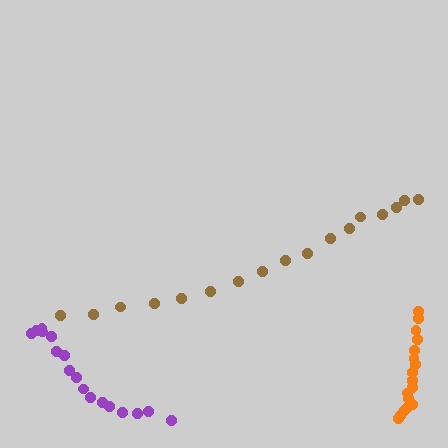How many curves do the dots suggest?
There are 3 distinct paths.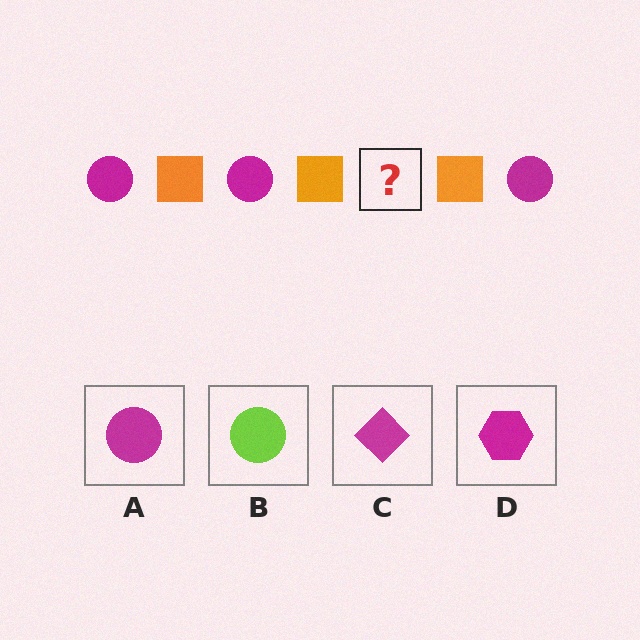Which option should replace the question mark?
Option A.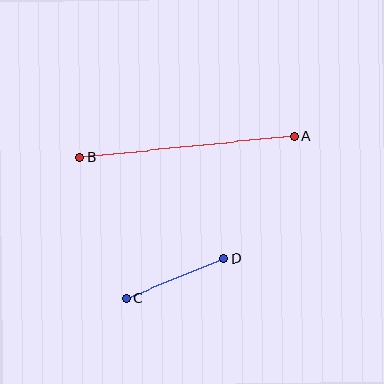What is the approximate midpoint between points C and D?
The midpoint is at approximately (175, 278) pixels.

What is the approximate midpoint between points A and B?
The midpoint is at approximately (187, 147) pixels.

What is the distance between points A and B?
The distance is approximately 216 pixels.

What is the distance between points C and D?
The distance is approximately 105 pixels.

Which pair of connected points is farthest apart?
Points A and B are farthest apart.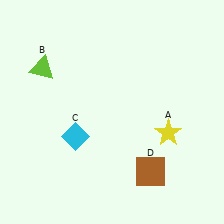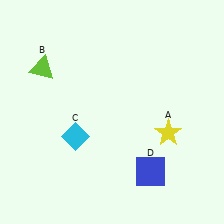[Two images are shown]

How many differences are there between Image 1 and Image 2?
There is 1 difference between the two images.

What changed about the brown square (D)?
In Image 1, D is brown. In Image 2, it changed to blue.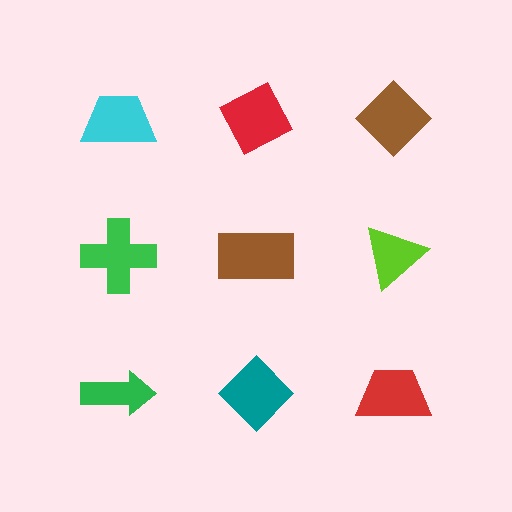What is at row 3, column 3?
A red trapezoid.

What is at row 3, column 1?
A green arrow.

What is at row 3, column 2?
A teal diamond.